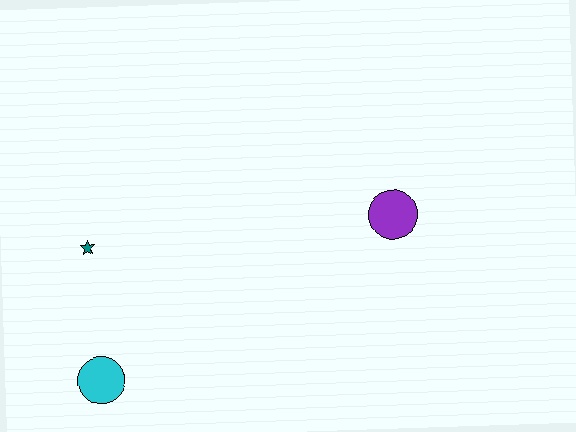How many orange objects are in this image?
There are no orange objects.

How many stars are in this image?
There is 1 star.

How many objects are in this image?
There are 3 objects.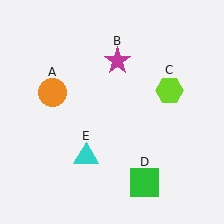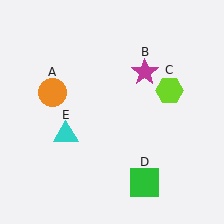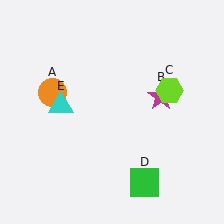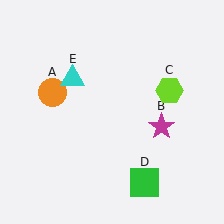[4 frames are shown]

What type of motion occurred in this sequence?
The magenta star (object B), cyan triangle (object E) rotated clockwise around the center of the scene.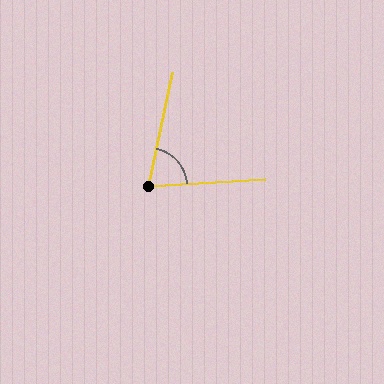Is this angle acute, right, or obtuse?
It is acute.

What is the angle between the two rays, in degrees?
Approximately 74 degrees.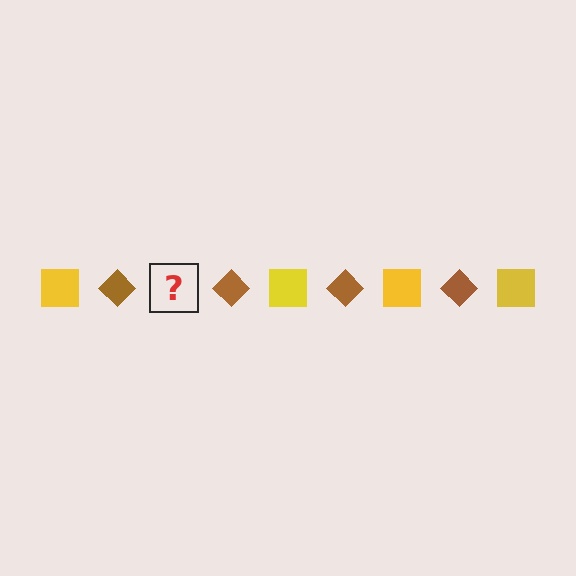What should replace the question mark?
The question mark should be replaced with a yellow square.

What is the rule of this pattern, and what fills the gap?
The rule is that the pattern alternates between yellow square and brown diamond. The gap should be filled with a yellow square.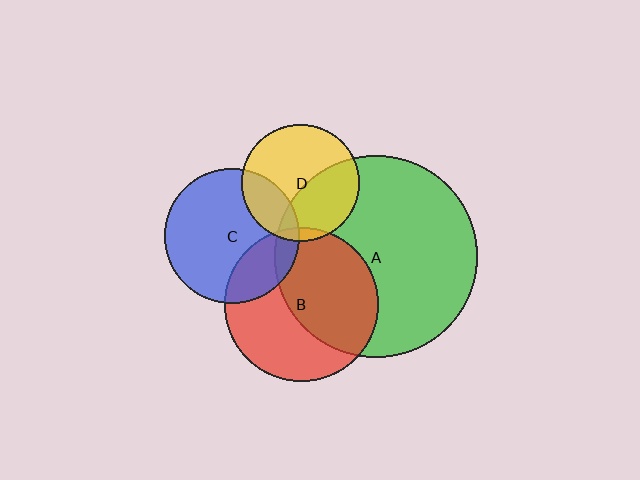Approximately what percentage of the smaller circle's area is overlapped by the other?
Approximately 5%.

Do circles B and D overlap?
Yes.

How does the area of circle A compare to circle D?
Approximately 3.0 times.